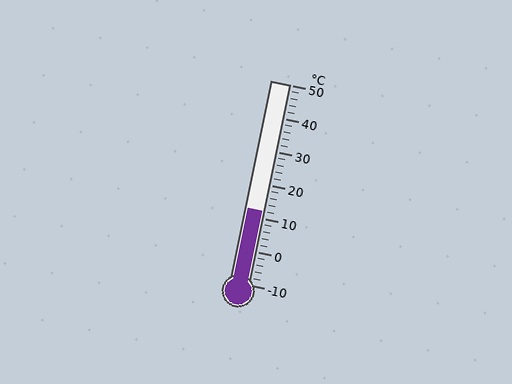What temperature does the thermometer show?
The thermometer shows approximately 12°C.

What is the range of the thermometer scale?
The thermometer scale ranges from -10°C to 50°C.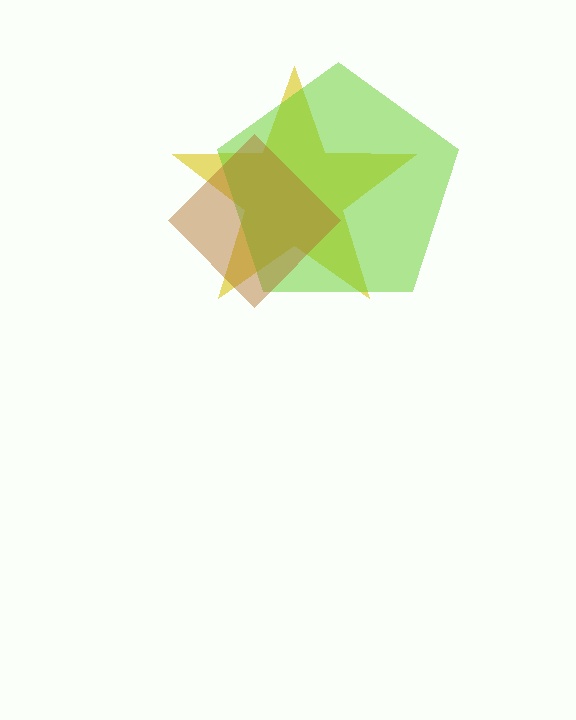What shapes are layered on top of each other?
The layered shapes are: a yellow star, a lime pentagon, a brown diamond.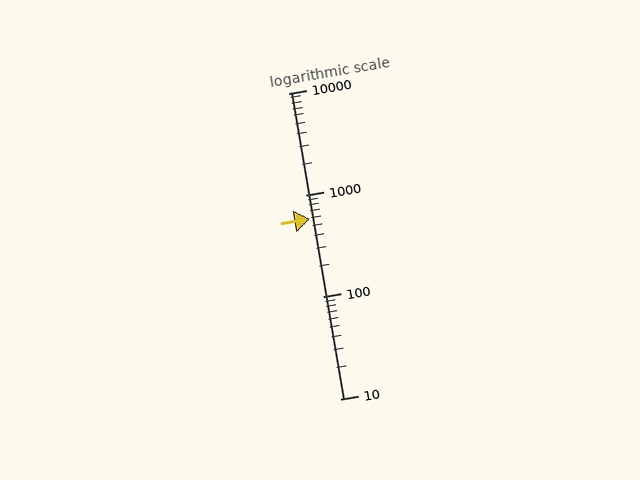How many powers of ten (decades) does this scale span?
The scale spans 3 decades, from 10 to 10000.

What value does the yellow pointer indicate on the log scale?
The pointer indicates approximately 590.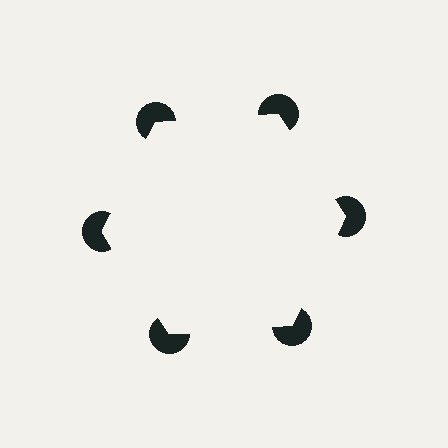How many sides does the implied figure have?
6 sides.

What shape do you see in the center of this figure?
An illusory hexagon — its edges are inferred from the aligned wedge cuts in the pac-man discs, not physically drawn.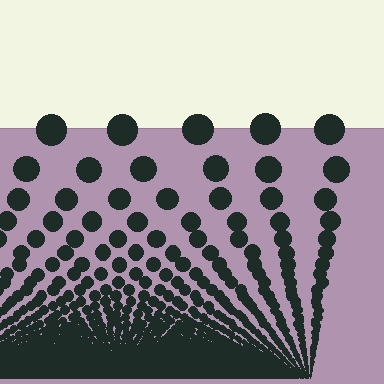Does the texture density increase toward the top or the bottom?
Density increases toward the bottom.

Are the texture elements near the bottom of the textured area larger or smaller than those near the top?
Smaller. The gradient is inverted — elements near the bottom are smaller and denser.